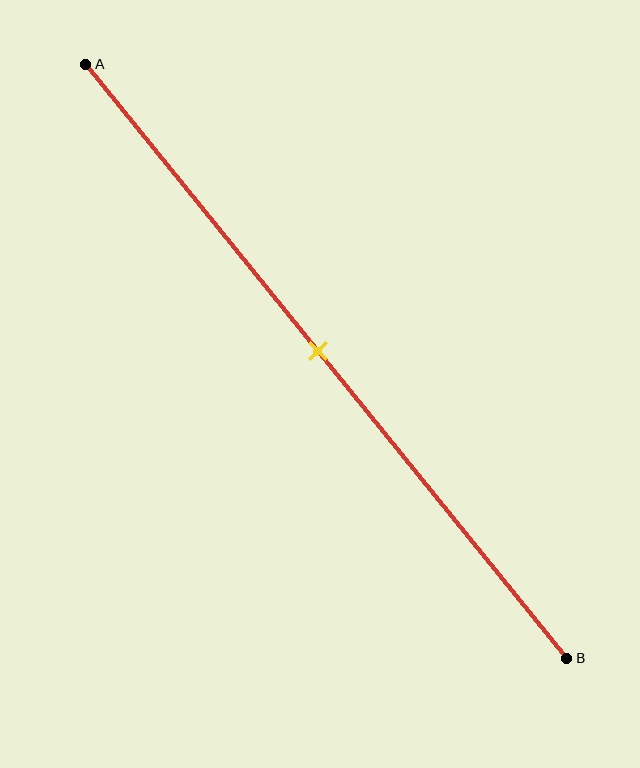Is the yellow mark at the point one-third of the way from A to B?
No, the mark is at about 50% from A, not at the 33% one-third point.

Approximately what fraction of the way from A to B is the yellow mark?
The yellow mark is approximately 50% of the way from A to B.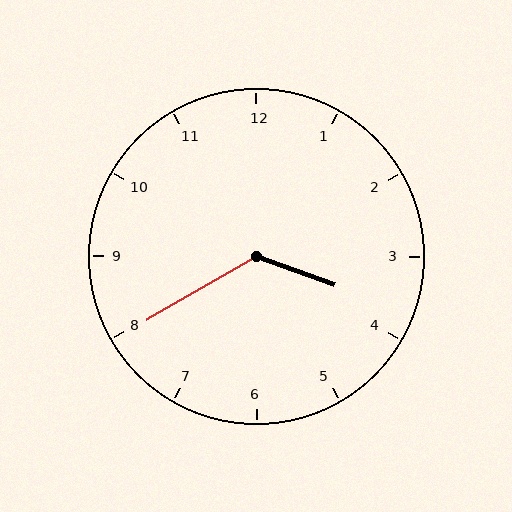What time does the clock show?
3:40.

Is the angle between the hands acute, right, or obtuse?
It is obtuse.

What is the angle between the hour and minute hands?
Approximately 130 degrees.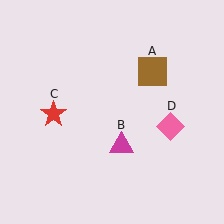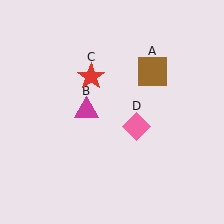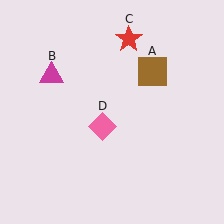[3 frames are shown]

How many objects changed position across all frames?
3 objects changed position: magenta triangle (object B), red star (object C), pink diamond (object D).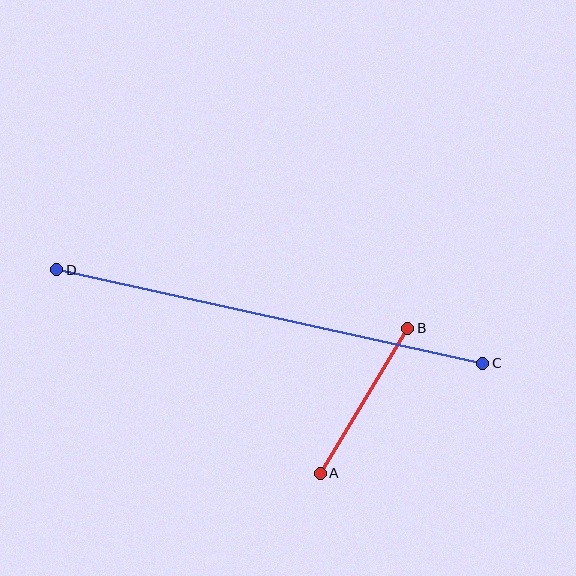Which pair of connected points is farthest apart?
Points C and D are farthest apart.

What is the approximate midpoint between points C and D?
The midpoint is at approximately (270, 316) pixels.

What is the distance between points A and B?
The distance is approximately 170 pixels.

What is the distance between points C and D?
The distance is approximately 436 pixels.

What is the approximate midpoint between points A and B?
The midpoint is at approximately (364, 401) pixels.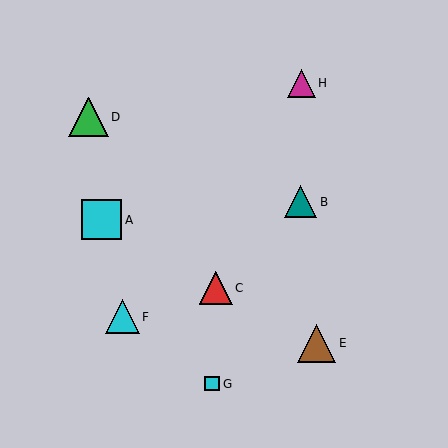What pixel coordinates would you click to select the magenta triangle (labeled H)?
Click at (301, 83) to select the magenta triangle H.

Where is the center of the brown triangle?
The center of the brown triangle is at (316, 343).